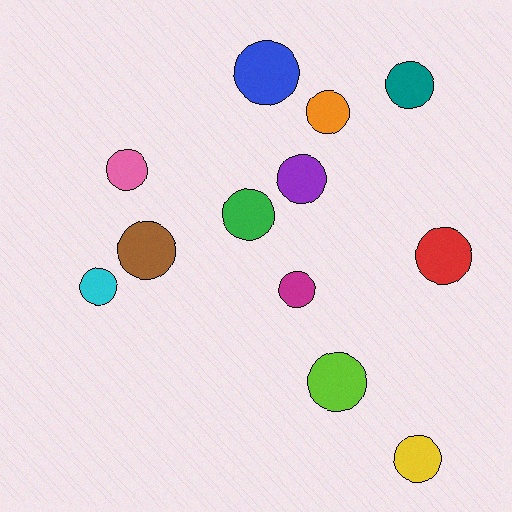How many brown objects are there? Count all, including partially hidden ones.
There is 1 brown object.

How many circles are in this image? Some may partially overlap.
There are 12 circles.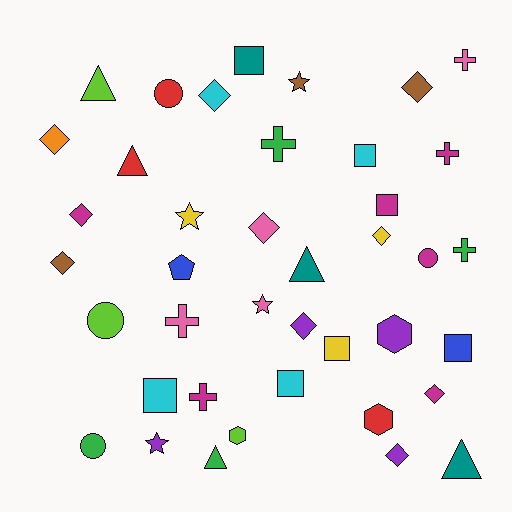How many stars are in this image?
There are 4 stars.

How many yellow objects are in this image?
There are 3 yellow objects.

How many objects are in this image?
There are 40 objects.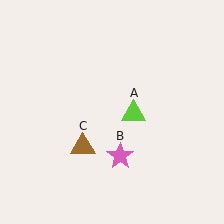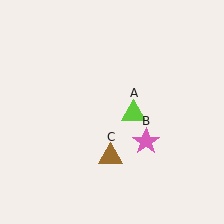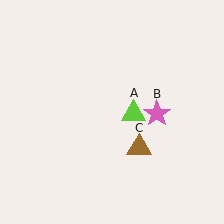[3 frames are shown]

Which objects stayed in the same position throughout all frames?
Lime triangle (object A) remained stationary.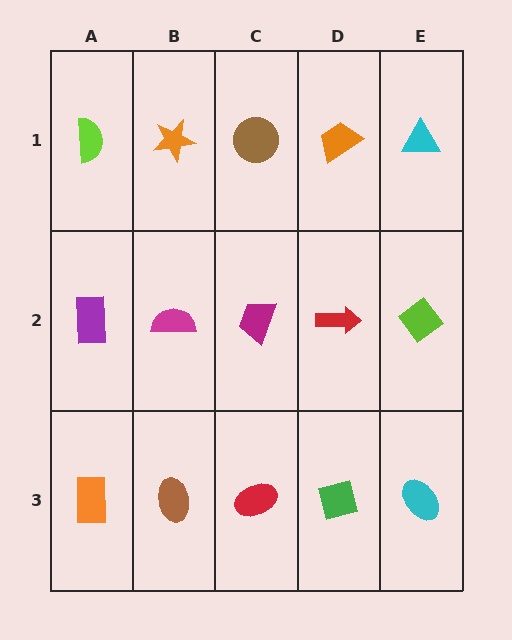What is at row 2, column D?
A red arrow.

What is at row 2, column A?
A purple rectangle.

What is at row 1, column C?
A brown circle.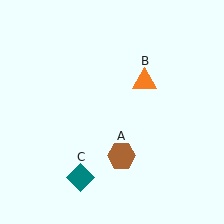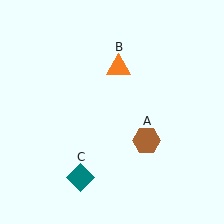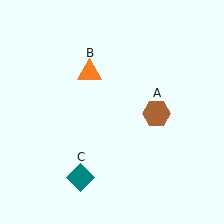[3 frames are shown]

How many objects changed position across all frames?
2 objects changed position: brown hexagon (object A), orange triangle (object B).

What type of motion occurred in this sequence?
The brown hexagon (object A), orange triangle (object B) rotated counterclockwise around the center of the scene.